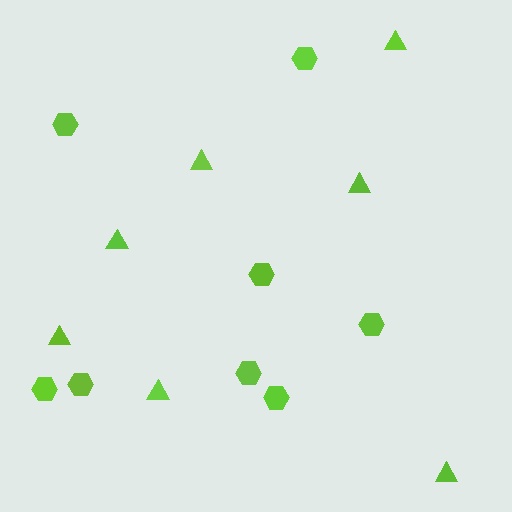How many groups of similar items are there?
There are 2 groups: one group of triangles (7) and one group of hexagons (8).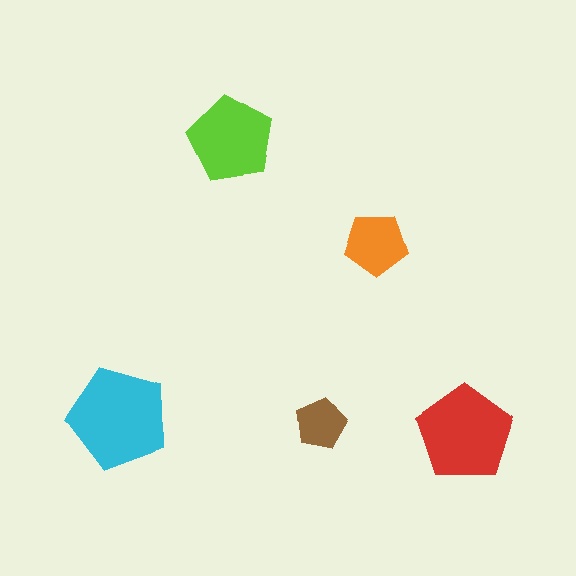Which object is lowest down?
The red pentagon is bottommost.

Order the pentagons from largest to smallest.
the cyan one, the red one, the lime one, the orange one, the brown one.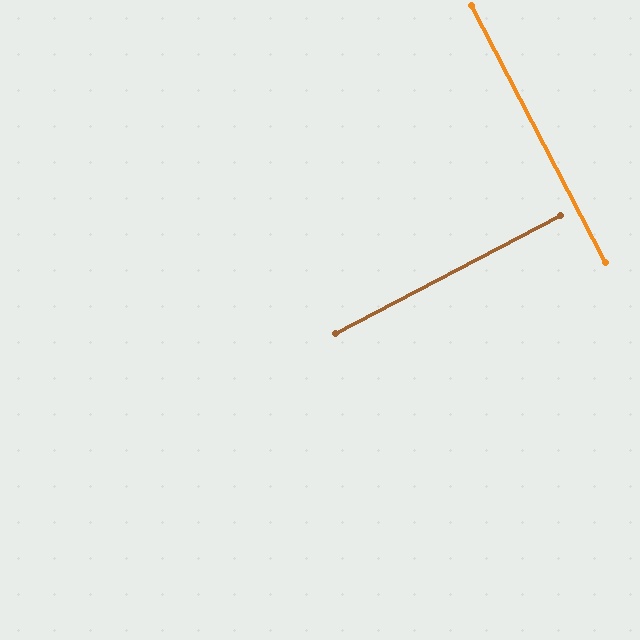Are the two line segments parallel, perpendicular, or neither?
Perpendicular — they meet at approximately 90°.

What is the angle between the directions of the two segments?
Approximately 90 degrees.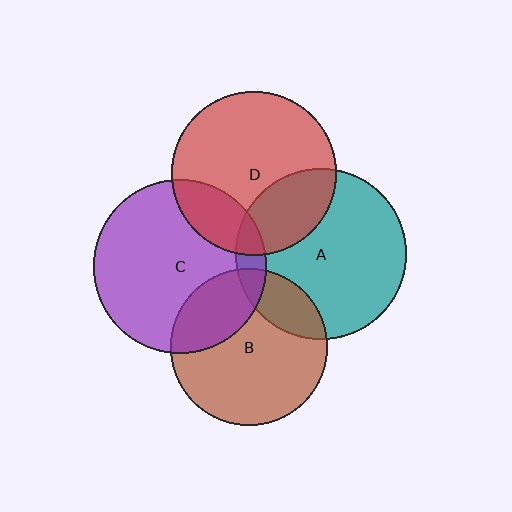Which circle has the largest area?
Circle C (purple).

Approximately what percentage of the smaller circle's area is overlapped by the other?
Approximately 25%.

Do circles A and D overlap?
Yes.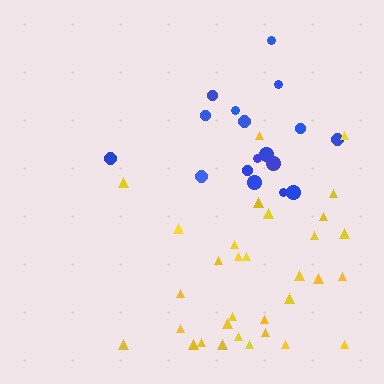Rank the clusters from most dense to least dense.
yellow, blue.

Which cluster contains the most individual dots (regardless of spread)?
Yellow (32).